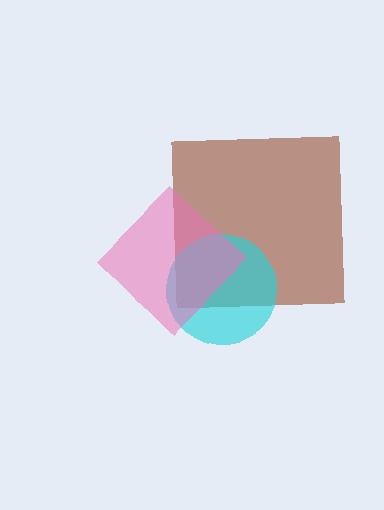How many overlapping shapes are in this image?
There are 3 overlapping shapes in the image.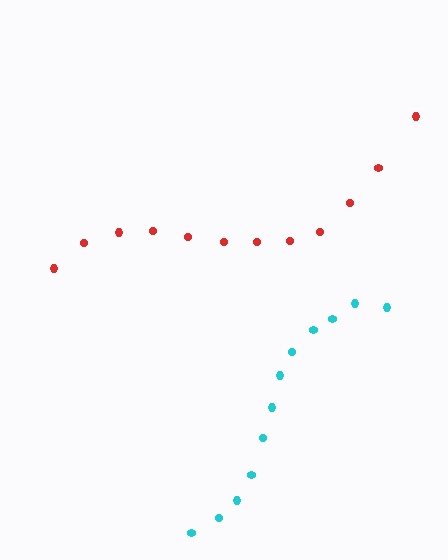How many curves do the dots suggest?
There are 2 distinct paths.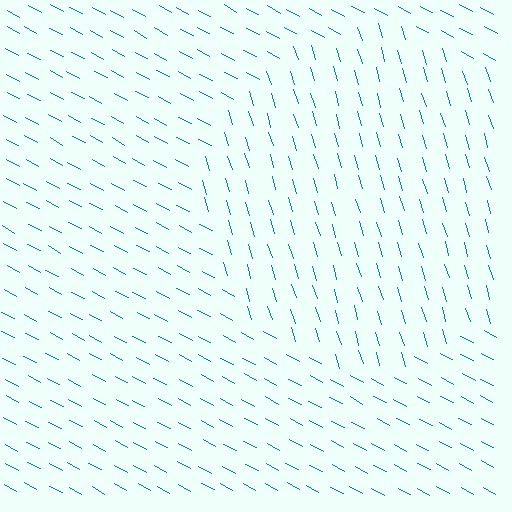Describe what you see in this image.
The image is filled with small teal line segments. A circle region in the image has lines oriented differently from the surrounding lines, creating a visible texture boundary.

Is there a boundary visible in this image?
Yes, there is a texture boundary formed by a change in line orientation.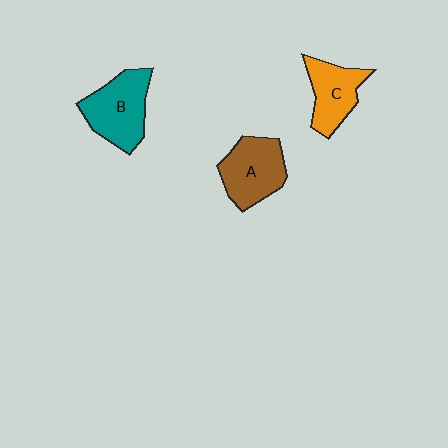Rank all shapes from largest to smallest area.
From largest to smallest: B (teal), A (brown), C (orange).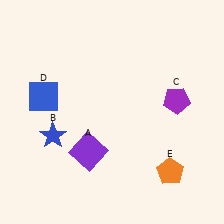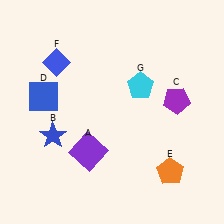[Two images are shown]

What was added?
A blue diamond (F), a cyan pentagon (G) were added in Image 2.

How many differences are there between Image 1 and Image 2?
There are 2 differences between the two images.